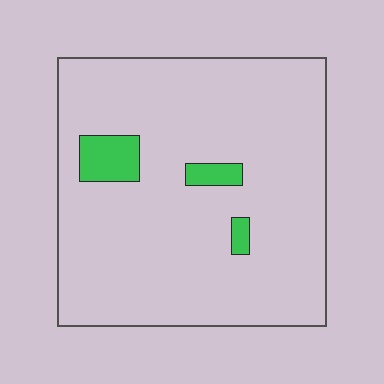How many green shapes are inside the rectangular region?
3.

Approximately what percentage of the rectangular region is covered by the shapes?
Approximately 5%.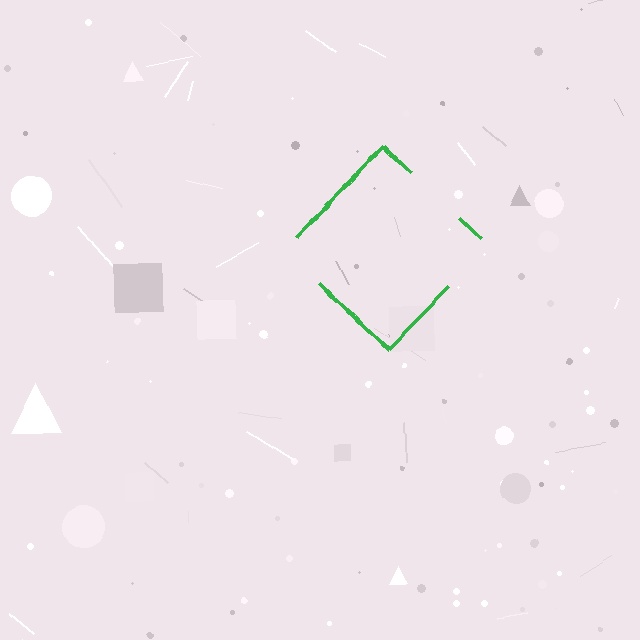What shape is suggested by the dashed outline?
The dashed outline suggests a diamond.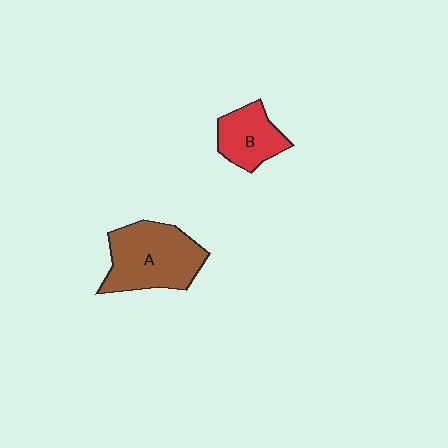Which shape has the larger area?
Shape A (brown).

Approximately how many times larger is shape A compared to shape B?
Approximately 1.7 times.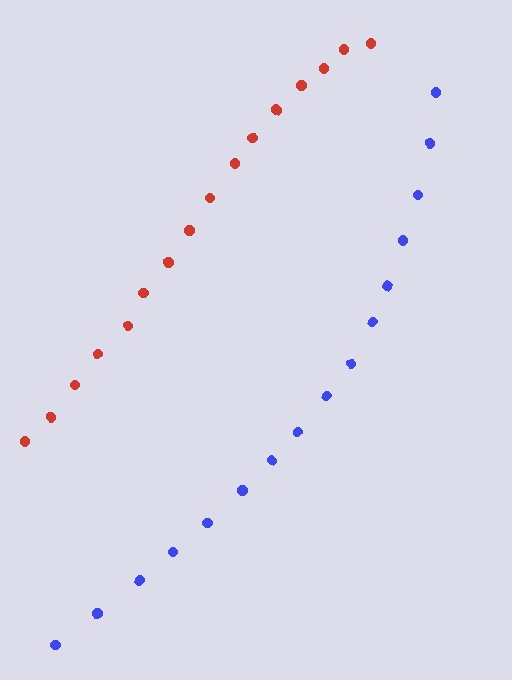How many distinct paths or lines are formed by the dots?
There are 2 distinct paths.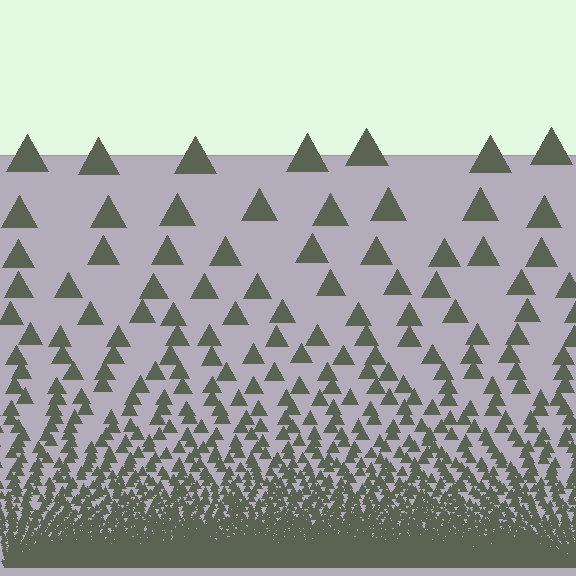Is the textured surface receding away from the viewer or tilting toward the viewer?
The surface appears to tilt toward the viewer. Texture elements get larger and sparser toward the top.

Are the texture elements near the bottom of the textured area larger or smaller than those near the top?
Smaller. The gradient is inverted — elements near the bottom are smaller and denser.